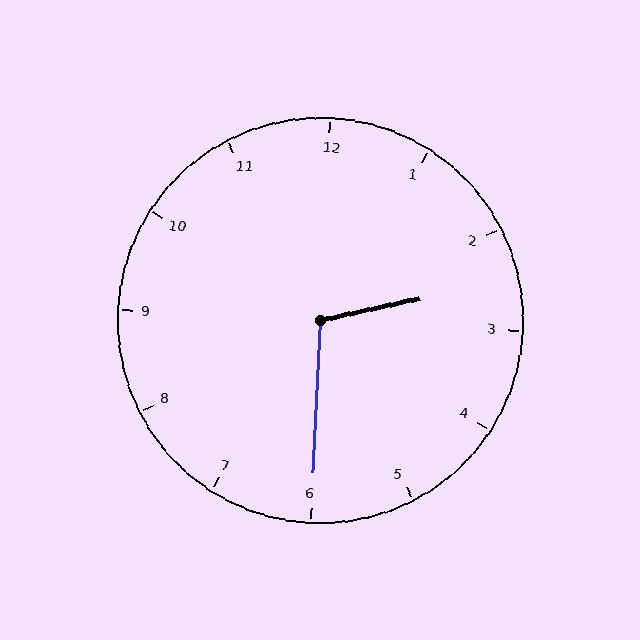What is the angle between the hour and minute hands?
Approximately 105 degrees.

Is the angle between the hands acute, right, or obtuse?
It is obtuse.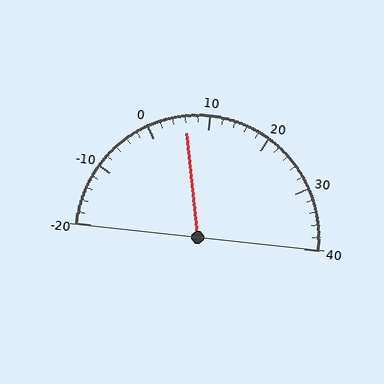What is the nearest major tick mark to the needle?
The nearest major tick mark is 10.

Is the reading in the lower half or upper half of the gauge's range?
The reading is in the lower half of the range (-20 to 40).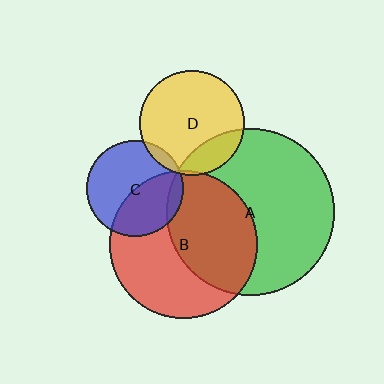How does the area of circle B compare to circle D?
Approximately 2.0 times.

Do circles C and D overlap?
Yes.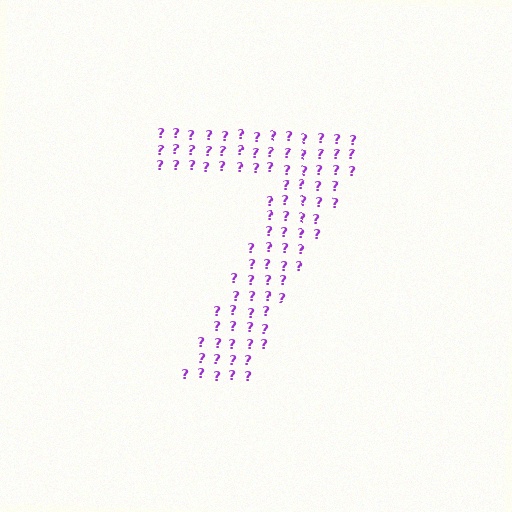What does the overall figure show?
The overall figure shows the digit 7.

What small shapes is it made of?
It is made of small question marks.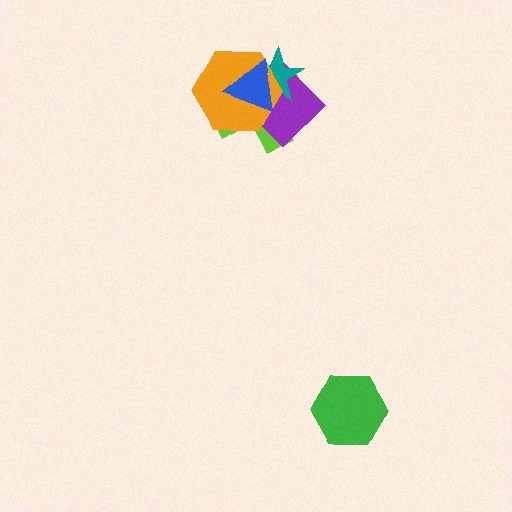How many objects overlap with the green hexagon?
0 objects overlap with the green hexagon.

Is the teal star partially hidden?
Yes, it is partially covered by another shape.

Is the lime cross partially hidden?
Yes, it is partially covered by another shape.